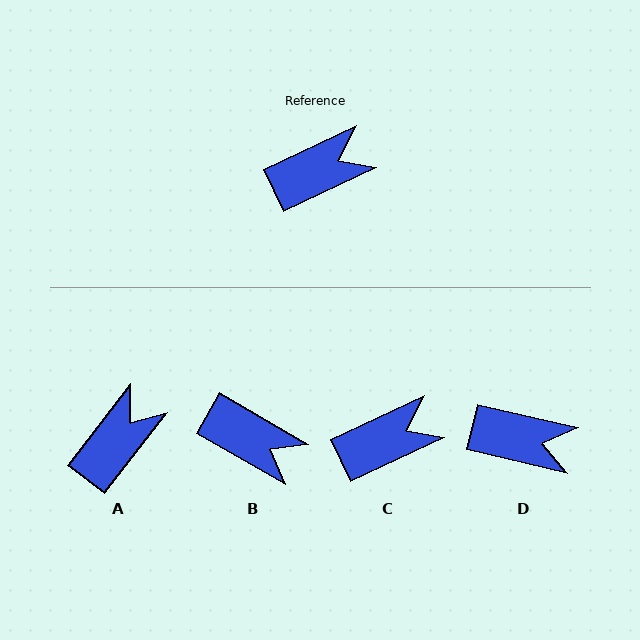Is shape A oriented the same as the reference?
No, it is off by about 27 degrees.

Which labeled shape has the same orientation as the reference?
C.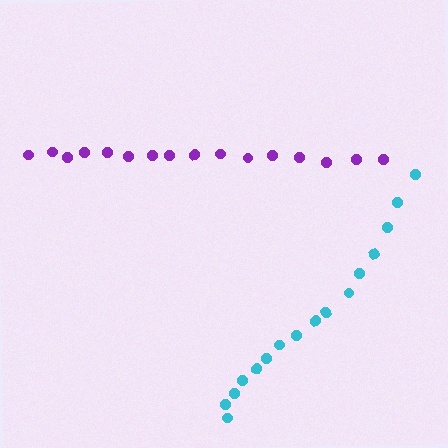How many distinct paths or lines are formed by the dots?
There are 2 distinct paths.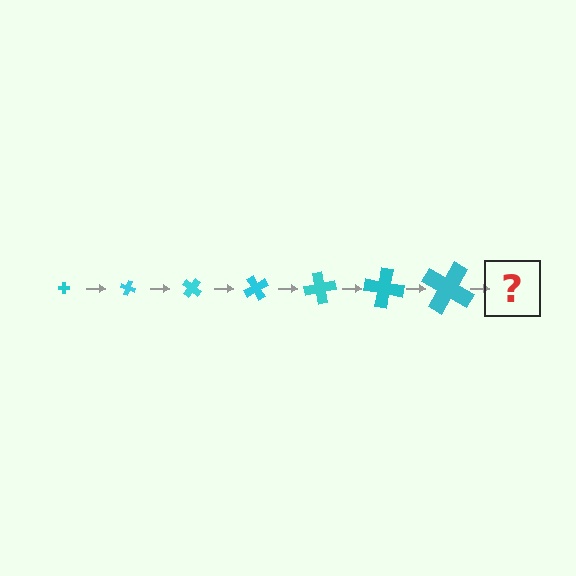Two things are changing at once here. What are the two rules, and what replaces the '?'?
The two rules are that the cross grows larger each step and it rotates 20 degrees each step. The '?' should be a cross, larger than the previous one and rotated 140 degrees from the start.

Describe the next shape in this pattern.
It should be a cross, larger than the previous one and rotated 140 degrees from the start.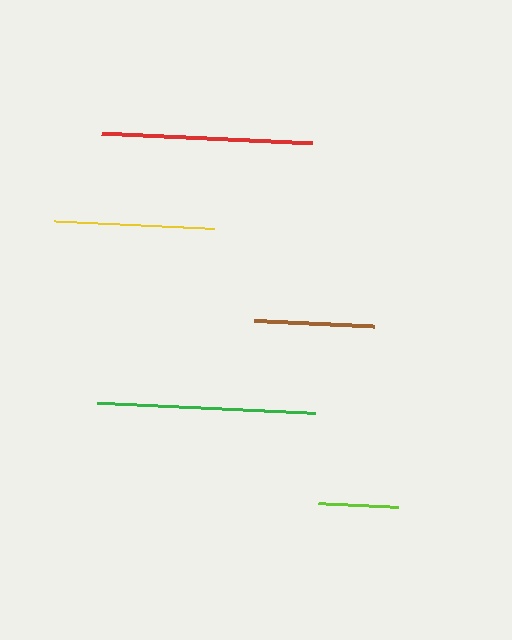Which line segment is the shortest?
The lime line is the shortest at approximately 80 pixels.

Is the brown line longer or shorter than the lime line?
The brown line is longer than the lime line.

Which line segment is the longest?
The green line is the longest at approximately 218 pixels.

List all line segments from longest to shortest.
From longest to shortest: green, red, yellow, brown, lime.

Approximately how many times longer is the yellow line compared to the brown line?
The yellow line is approximately 1.3 times the length of the brown line.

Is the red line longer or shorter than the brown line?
The red line is longer than the brown line.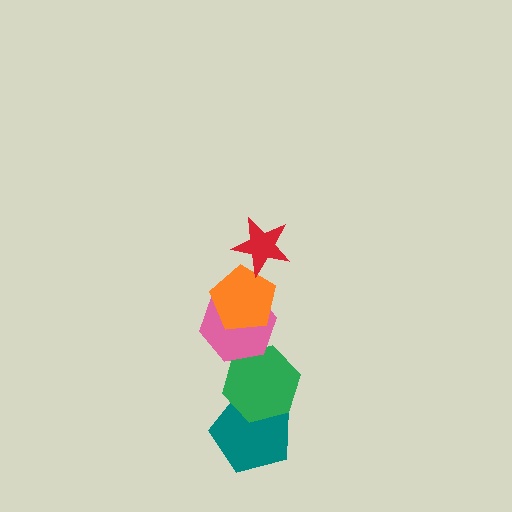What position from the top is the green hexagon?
The green hexagon is 4th from the top.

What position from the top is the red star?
The red star is 1st from the top.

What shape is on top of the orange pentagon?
The red star is on top of the orange pentagon.